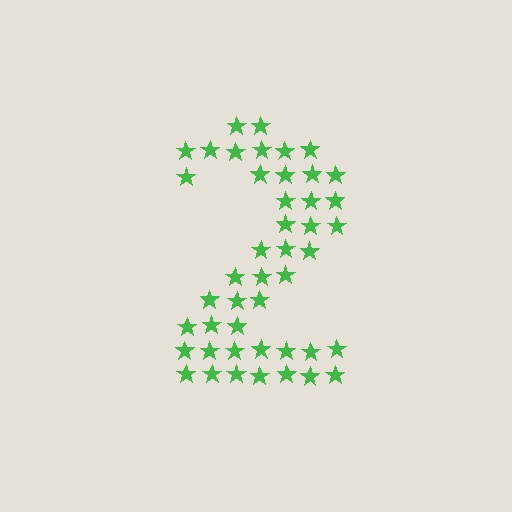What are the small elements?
The small elements are stars.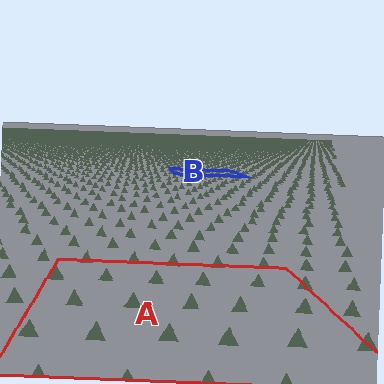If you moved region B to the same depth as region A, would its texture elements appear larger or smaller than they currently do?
They would appear larger. At a closer depth, the same texture elements are projected at a bigger on-screen size.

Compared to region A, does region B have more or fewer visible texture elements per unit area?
Region B has more texture elements per unit area — they are packed more densely because it is farther away.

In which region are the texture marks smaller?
The texture marks are smaller in region B, because it is farther away.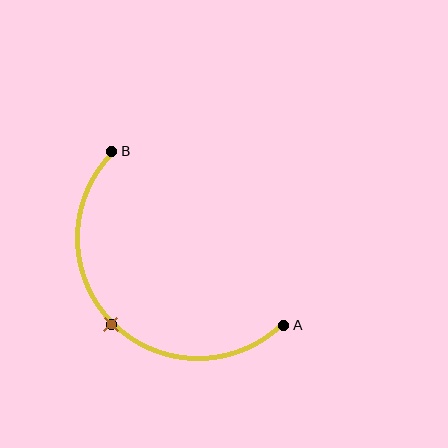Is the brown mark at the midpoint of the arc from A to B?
Yes. The brown mark lies on the arc at equal arc-length from both A and B — it is the arc midpoint.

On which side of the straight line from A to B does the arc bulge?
The arc bulges below and to the left of the straight line connecting A and B.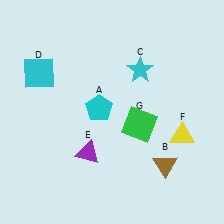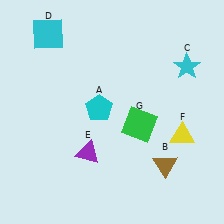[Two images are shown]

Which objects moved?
The objects that moved are: the cyan star (C), the cyan square (D).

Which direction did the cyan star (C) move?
The cyan star (C) moved right.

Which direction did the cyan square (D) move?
The cyan square (D) moved up.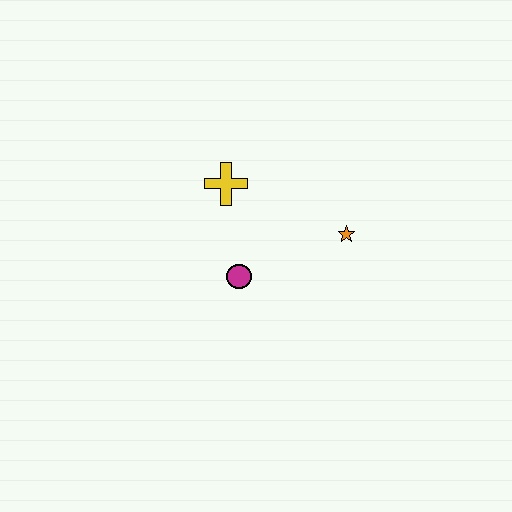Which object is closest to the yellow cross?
The magenta circle is closest to the yellow cross.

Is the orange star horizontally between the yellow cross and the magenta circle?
No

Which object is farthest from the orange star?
The yellow cross is farthest from the orange star.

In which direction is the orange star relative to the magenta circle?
The orange star is to the right of the magenta circle.